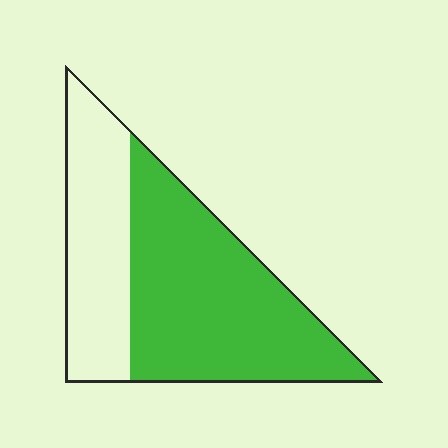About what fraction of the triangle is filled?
About five eighths (5/8).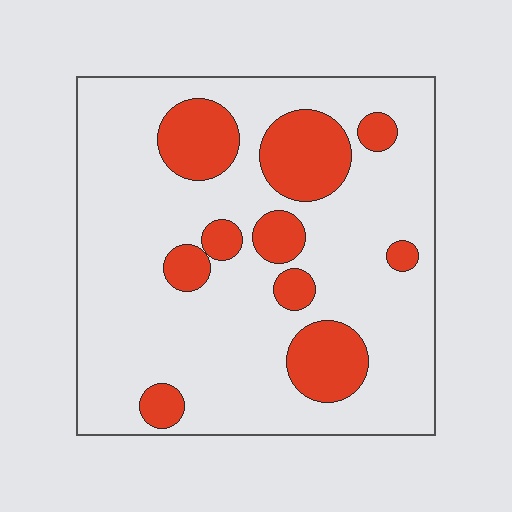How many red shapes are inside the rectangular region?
10.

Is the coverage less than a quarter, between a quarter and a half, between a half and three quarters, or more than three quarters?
Less than a quarter.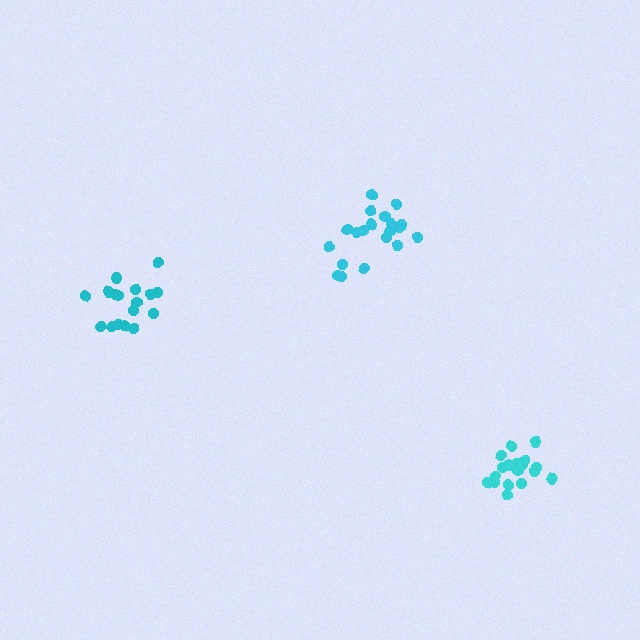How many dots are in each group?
Group 1: 20 dots, Group 2: 19 dots, Group 3: 17 dots (56 total).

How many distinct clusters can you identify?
There are 3 distinct clusters.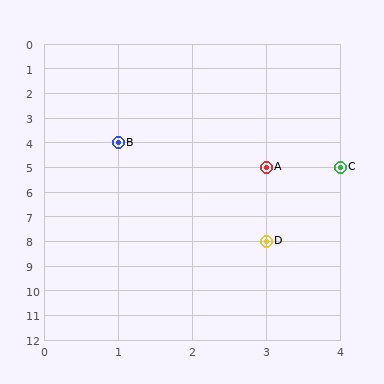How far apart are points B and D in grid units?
Points B and D are 2 columns and 4 rows apart (about 4.5 grid units diagonally).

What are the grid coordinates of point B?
Point B is at grid coordinates (1, 4).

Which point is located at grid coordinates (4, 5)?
Point C is at (4, 5).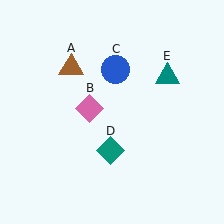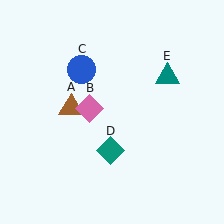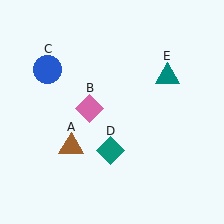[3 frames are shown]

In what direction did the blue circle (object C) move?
The blue circle (object C) moved left.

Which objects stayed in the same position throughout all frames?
Pink diamond (object B) and teal diamond (object D) and teal triangle (object E) remained stationary.